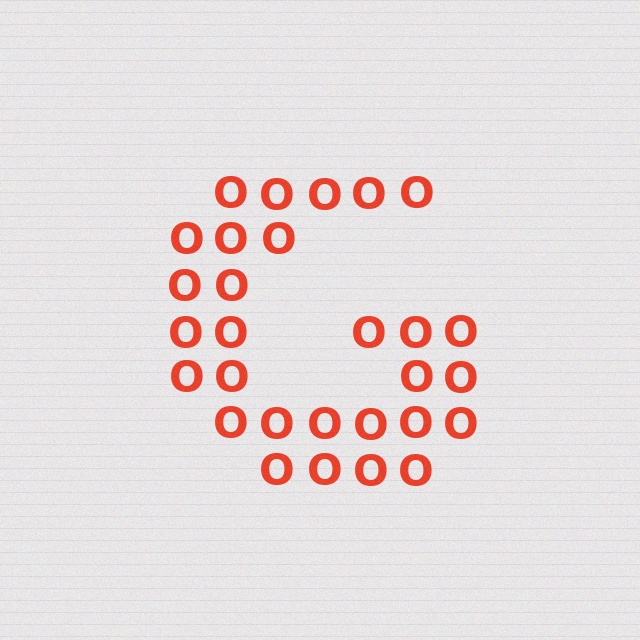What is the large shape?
The large shape is the letter G.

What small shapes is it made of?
It is made of small letter O's.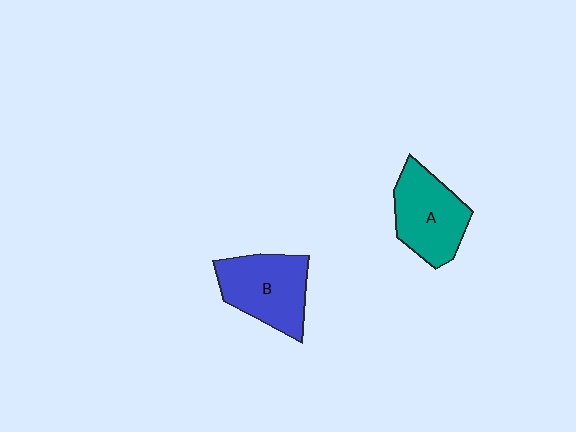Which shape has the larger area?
Shape B (blue).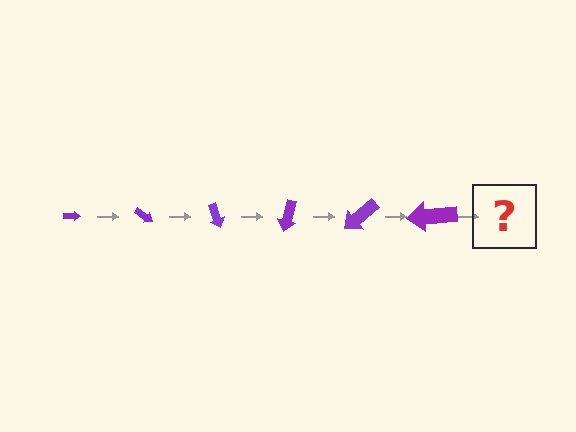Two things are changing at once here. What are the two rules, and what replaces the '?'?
The two rules are that the arrow grows larger each step and it rotates 35 degrees each step. The '?' should be an arrow, larger than the previous one and rotated 210 degrees from the start.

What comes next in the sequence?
The next element should be an arrow, larger than the previous one and rotated 210 degrees from the start.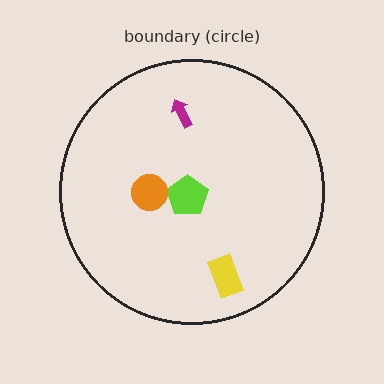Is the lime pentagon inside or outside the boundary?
Inside.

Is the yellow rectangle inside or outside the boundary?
Inside.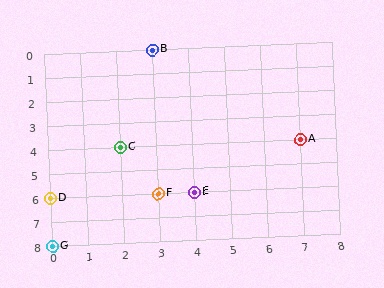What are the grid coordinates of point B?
Point B is at grid coordinates (3, 0).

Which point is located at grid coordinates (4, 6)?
Point E is at (4, 6).